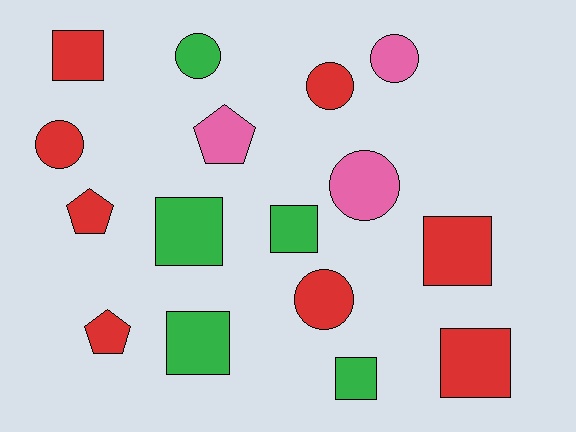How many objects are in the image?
There are 16 objects.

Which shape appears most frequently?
Square, with 7 objects.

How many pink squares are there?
There are no pink squares.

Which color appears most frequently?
Red, with 8 objects.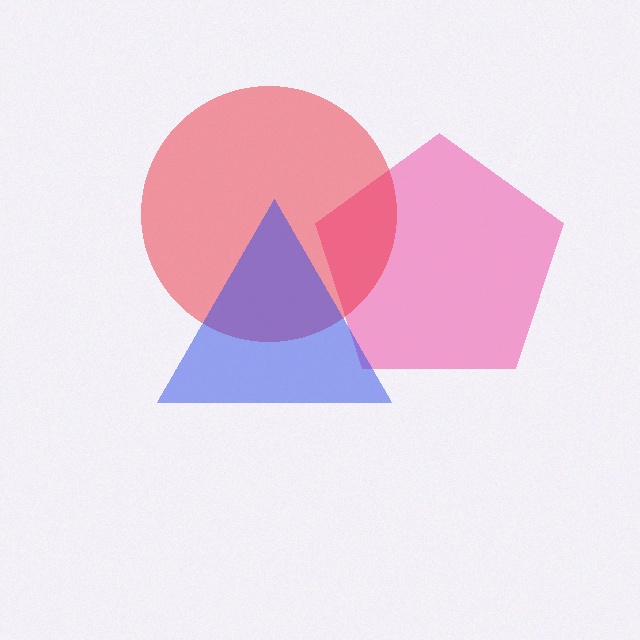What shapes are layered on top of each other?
The layered shapes are: a pink pentagon, a red circle, a blue triangle.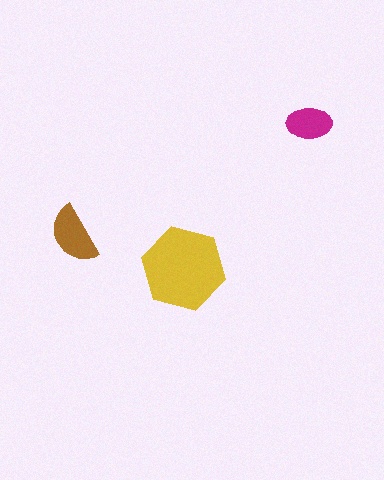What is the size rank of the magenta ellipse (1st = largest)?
3rd.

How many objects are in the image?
There are 3 objects in the image.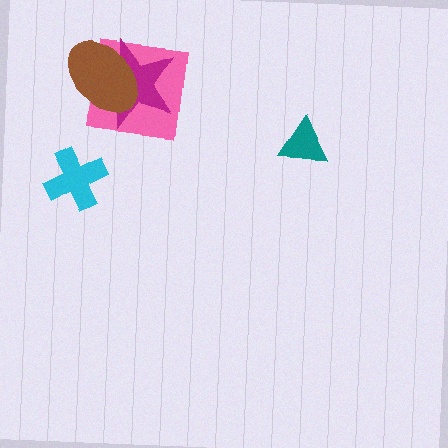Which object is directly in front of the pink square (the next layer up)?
The magenta star is directly in front of the pink square.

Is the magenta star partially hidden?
Yes, it is partially covered by another shape.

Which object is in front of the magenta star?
The brown ellipse is in front of the magenta star.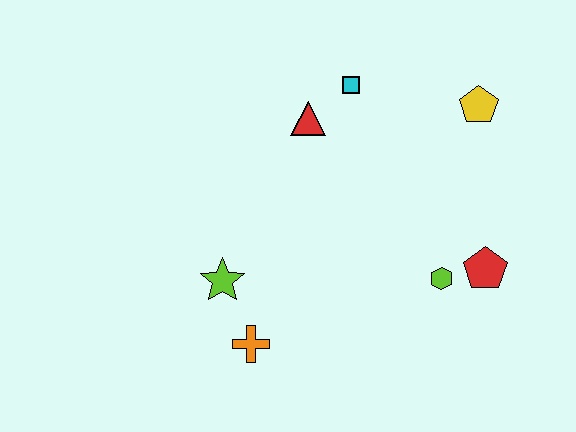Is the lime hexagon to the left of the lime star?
No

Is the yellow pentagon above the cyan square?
No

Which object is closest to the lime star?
The orange cross is closest to the lime star.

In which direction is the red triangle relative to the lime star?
The red triangle is above the lime star.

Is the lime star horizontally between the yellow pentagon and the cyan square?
No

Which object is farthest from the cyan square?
The orange cross is farthest from the cyan square.